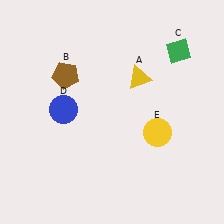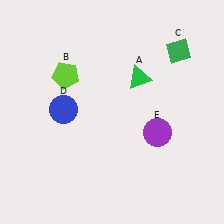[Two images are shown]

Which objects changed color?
A changed from yellow to green. B changed from brown to lime. E changed from yellow to purple.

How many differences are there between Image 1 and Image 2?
There are 3 differences between the two images.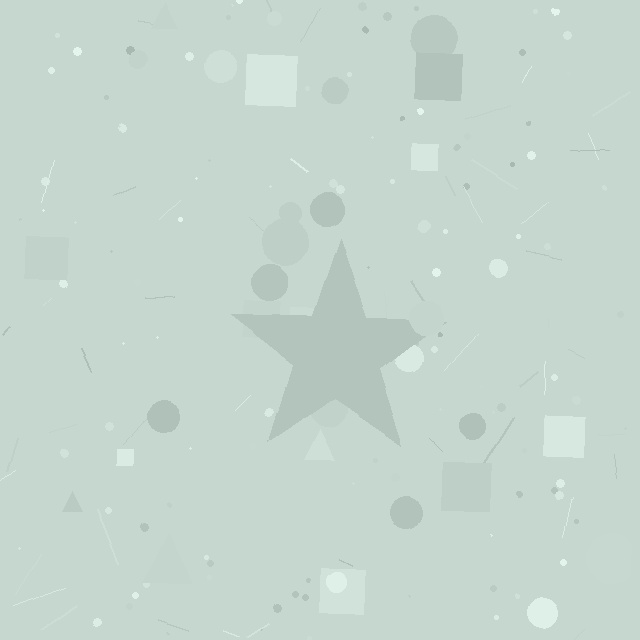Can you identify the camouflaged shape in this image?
The camouflaged shape is a star.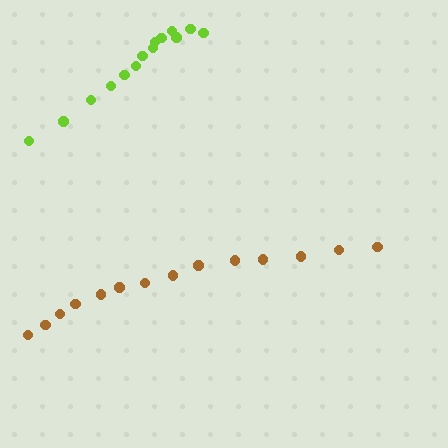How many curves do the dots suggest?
There are 2 distinct paths.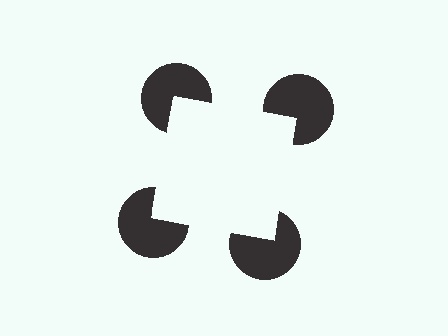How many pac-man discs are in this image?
There are 4 — one at each vertex of the illusory square.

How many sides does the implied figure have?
4 sides.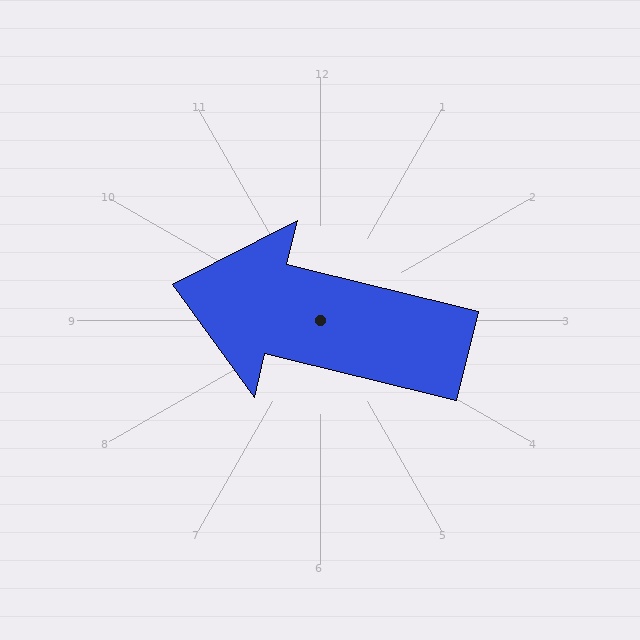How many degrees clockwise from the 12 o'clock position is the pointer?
Approximately 284 degrees.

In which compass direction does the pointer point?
West.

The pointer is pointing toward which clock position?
Roughly 9 o'clock.